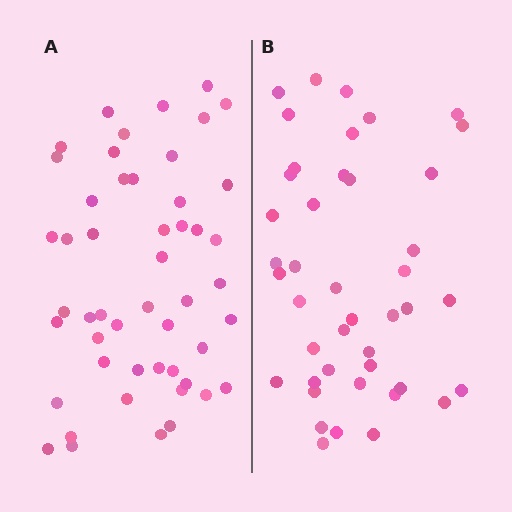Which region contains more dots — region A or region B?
Region A (the left region) has more dots.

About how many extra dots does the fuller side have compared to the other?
Region A has roughly 8 or so more dots than region B.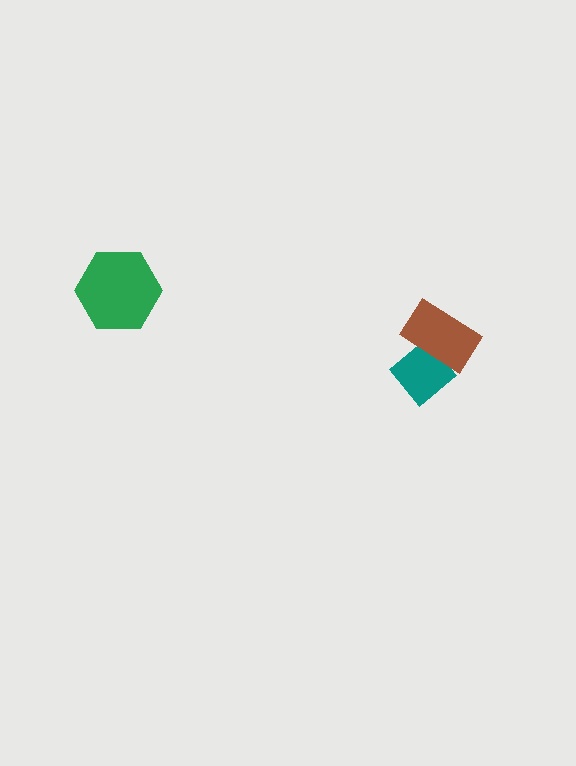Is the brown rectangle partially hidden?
No, no other shape covers it.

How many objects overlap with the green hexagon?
0 objects overlap with the green hexagon.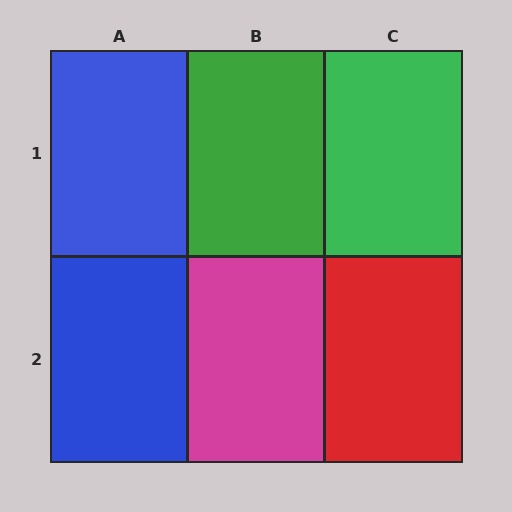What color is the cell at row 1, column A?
Blue.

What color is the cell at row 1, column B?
Green.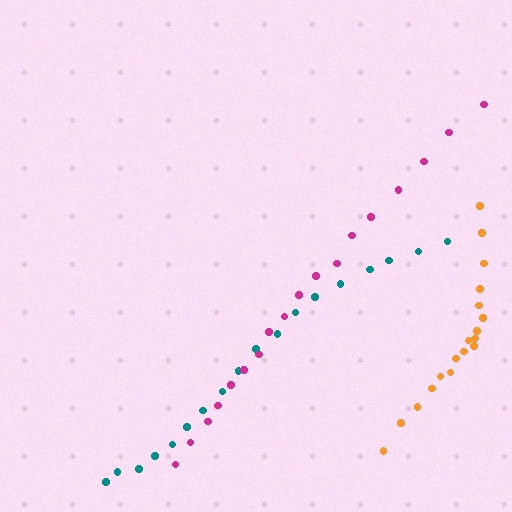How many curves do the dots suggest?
There are 3 distinct paths.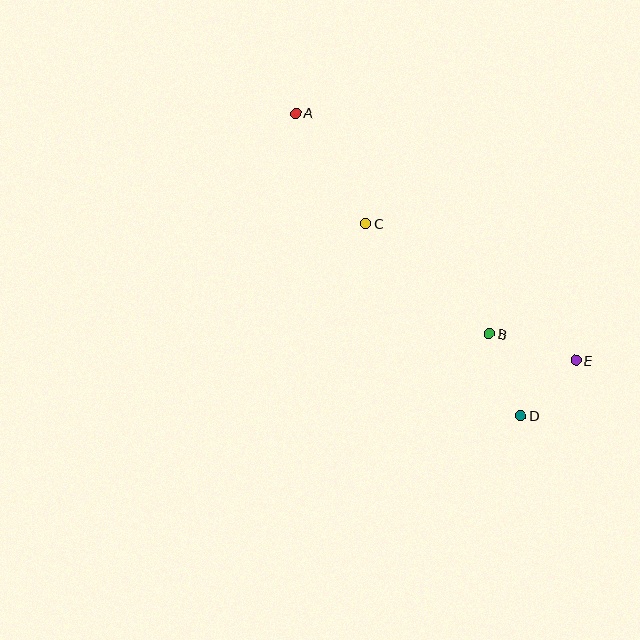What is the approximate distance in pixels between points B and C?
The distance between B and C is approximately 165 pixels.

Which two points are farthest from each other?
Points A and D are farthest from each other.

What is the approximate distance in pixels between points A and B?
The distance between A and B is approximately 294 pixels.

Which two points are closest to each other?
Points D and E are closest to each other.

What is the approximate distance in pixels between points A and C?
The distance between A and C is approximately 131 pixels.